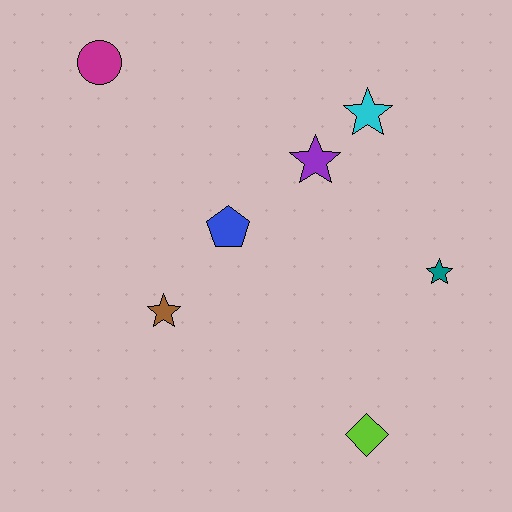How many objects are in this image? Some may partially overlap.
There are 7 objects.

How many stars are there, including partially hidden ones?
There are 4 stars.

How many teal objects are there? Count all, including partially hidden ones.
There is 1 teal object.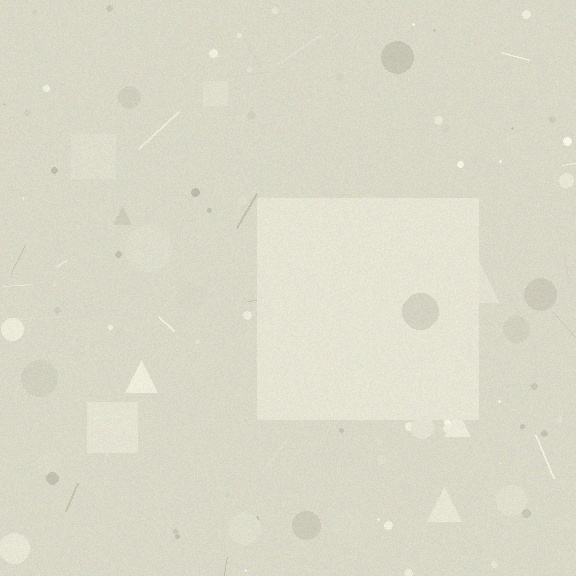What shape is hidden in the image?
A square is hidden in the image.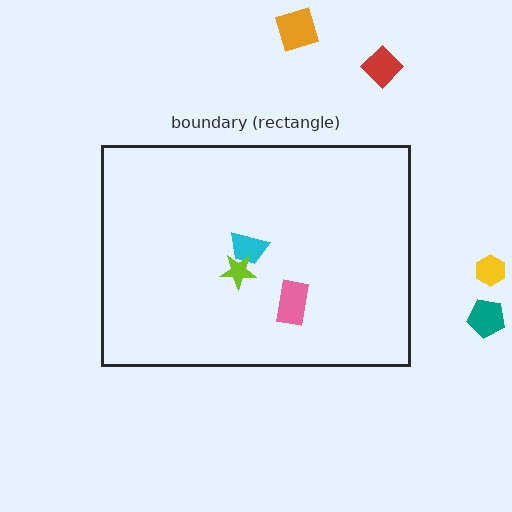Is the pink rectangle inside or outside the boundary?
Inside.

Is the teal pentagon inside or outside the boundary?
Outside.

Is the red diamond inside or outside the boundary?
Outside.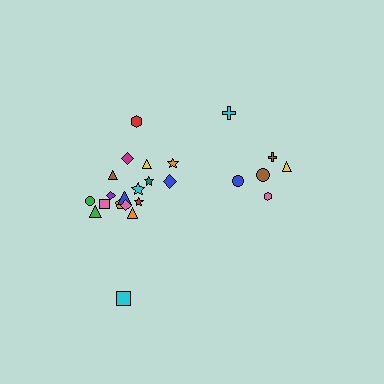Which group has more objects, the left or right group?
The left group.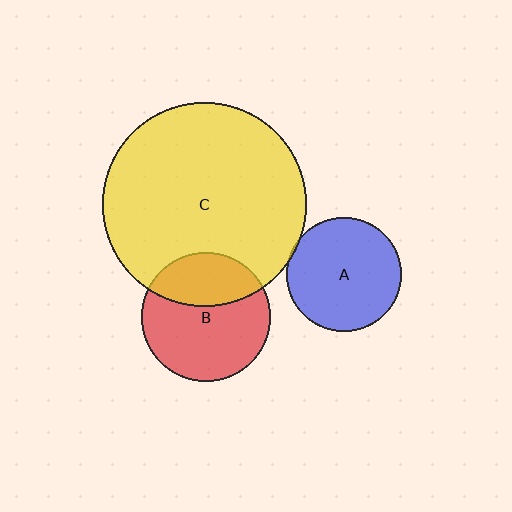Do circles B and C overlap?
Yes.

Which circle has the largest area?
Circle C (yellow).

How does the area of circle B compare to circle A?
Approximately 1.3 times.